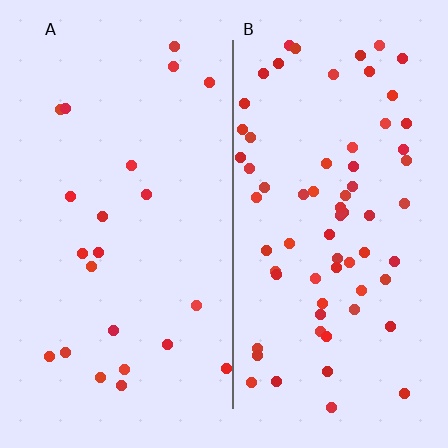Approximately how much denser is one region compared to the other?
Approximately 3.2× — region B over region A.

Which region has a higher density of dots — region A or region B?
B (the right).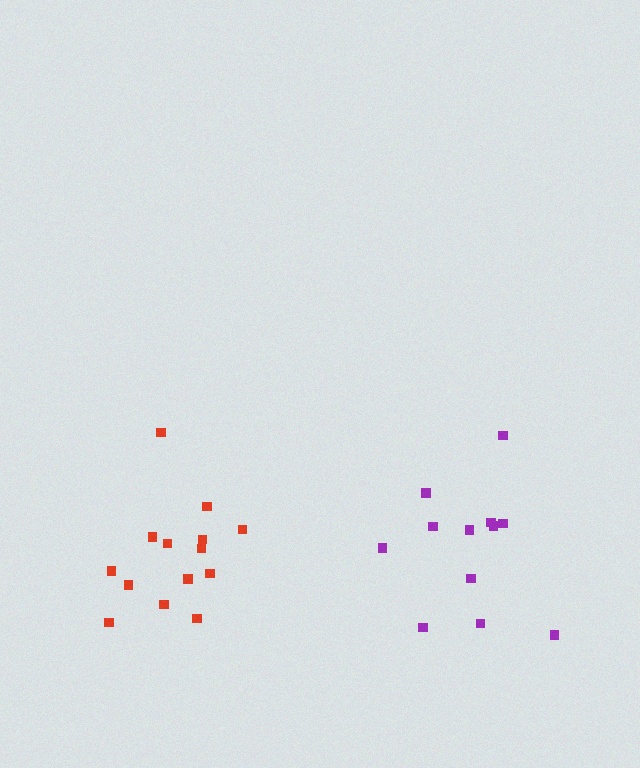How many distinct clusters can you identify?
There are 2 distinct clusters.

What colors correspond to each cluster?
The clusters are colored: red, purple.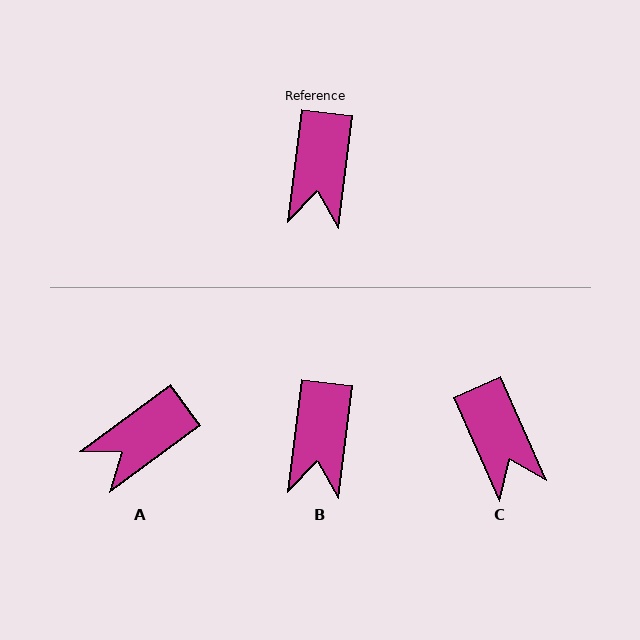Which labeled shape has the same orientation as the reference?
B.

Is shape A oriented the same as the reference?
No, it is off by about 47 degrees.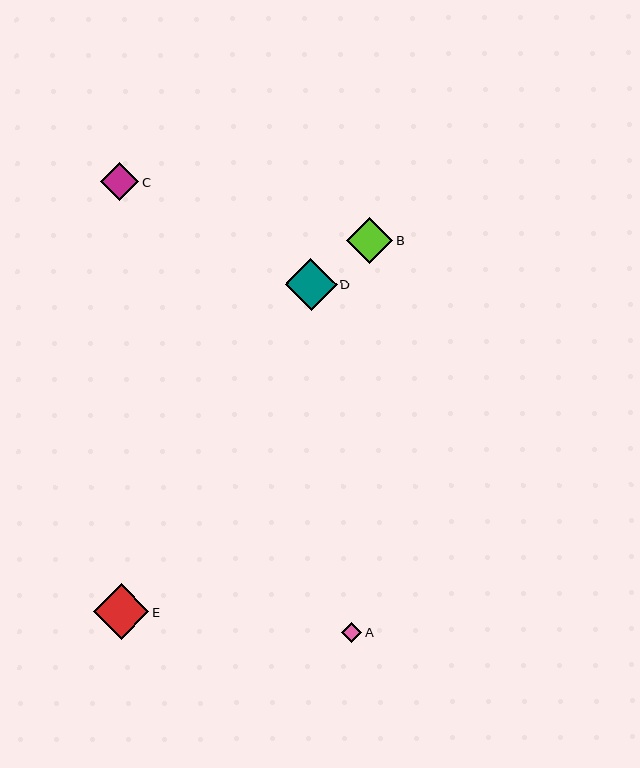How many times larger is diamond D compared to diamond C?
Diamond D is approximately 1.4 times the size of diamond C.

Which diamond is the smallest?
Diamond A is the smallest with a size of approximately 20 pixels.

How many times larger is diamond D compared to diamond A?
Diamond D is approximately 2.5 times the size of diamond A.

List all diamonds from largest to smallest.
From largest to smallest: E, D, B, C, A.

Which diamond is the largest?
Diamond E is the largest with a size of approximately 55 pixels.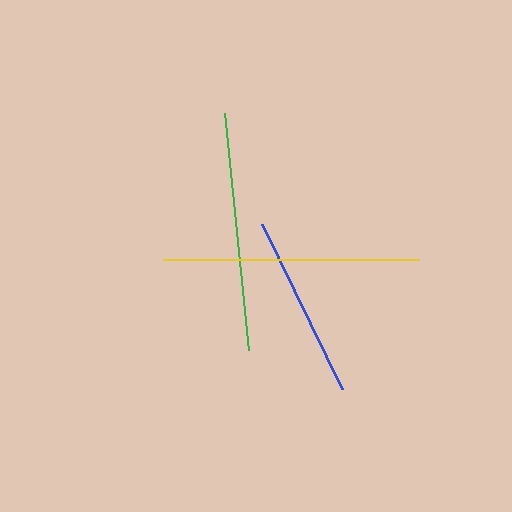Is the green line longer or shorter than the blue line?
The green line is longer than the blue line.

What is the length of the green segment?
The green segment is approximately 238 pixels long.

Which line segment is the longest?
The yellow line is the longest at approximately 255 pixels.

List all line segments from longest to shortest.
From longest to shortest: yellow, green, blue.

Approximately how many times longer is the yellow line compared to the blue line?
The yellow line is approximately 1.4 times the length of the blue line.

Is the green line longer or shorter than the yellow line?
The yellow line is longer than the green line.